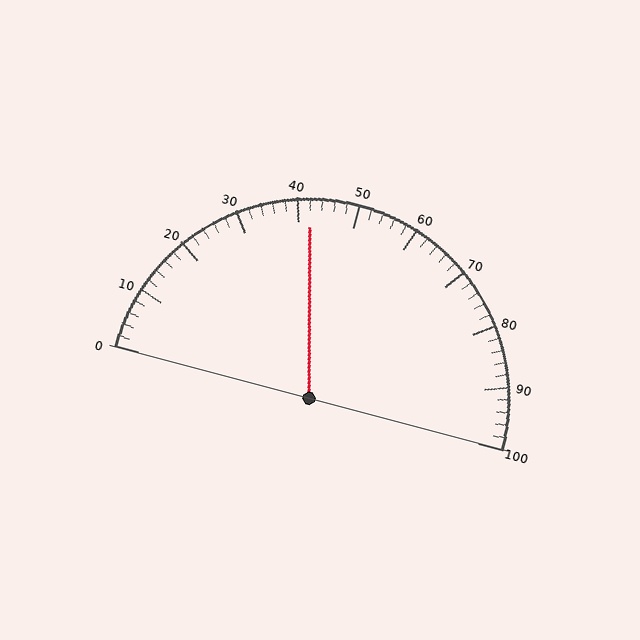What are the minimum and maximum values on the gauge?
The gauge ranges from 0 to 100.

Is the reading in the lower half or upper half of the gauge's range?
The reading is in the lower half of the range (0 to 100).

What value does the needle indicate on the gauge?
The needle indicates approximately 42.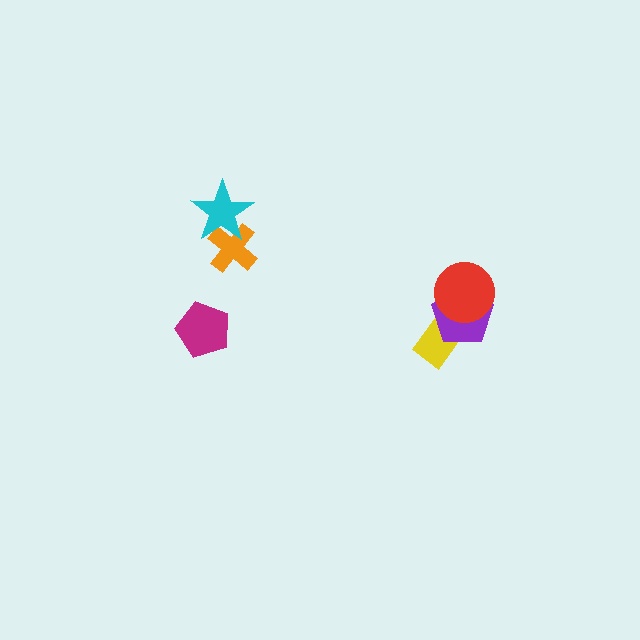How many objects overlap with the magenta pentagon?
0 objects overlap with the magenta pentagon.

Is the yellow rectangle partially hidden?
Yes, it is partially covered by another shape.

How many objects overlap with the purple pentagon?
2 objects overlap with the purple pentagon.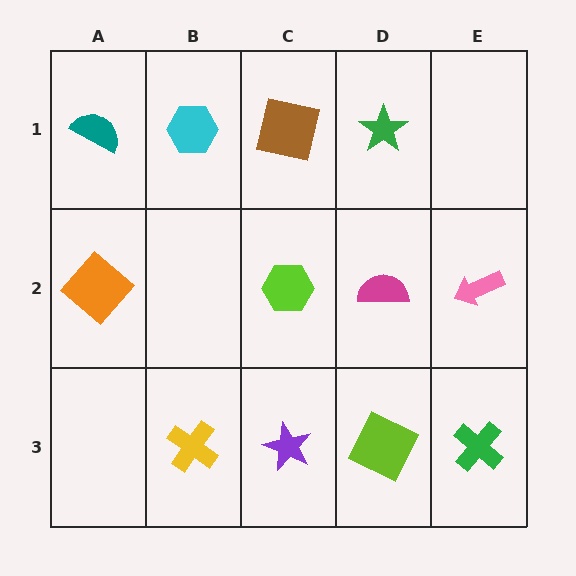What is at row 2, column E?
A pink arrow.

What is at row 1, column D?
A green star.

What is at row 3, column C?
A purple star.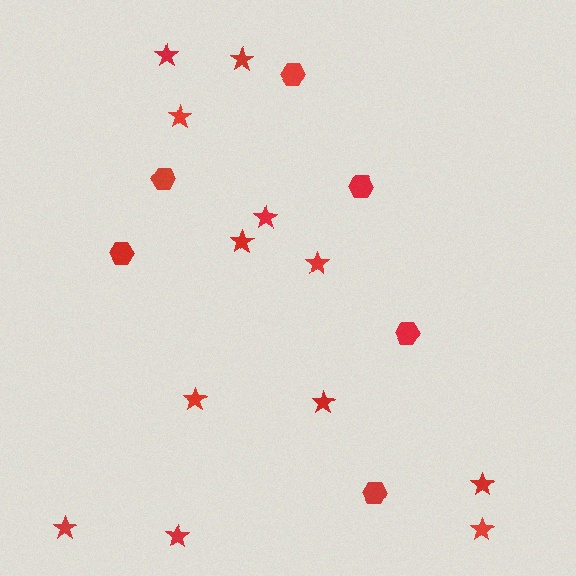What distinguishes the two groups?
There are 2 groups: one group of stars (12) and one group of hexagons (6).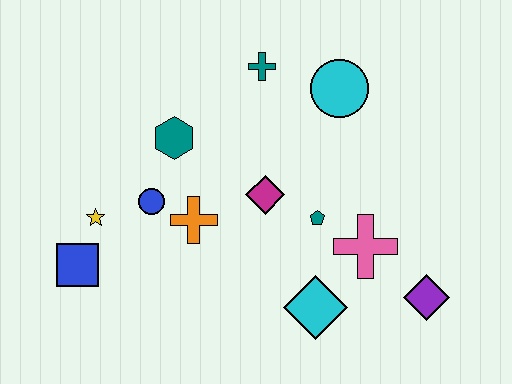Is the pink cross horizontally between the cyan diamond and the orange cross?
No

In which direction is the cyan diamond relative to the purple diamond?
The cyan diamond is to the left of the purple diamond.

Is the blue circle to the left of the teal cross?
Yes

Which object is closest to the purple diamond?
The pink cross is closest to the purple diamond.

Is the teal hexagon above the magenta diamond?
Yes